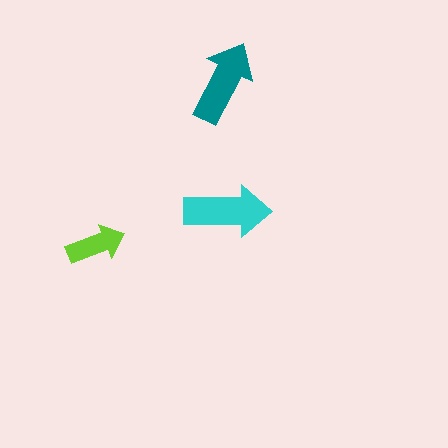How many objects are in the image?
There are 3 objects in the image.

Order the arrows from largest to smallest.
the cyan one, the teal one, the lime one.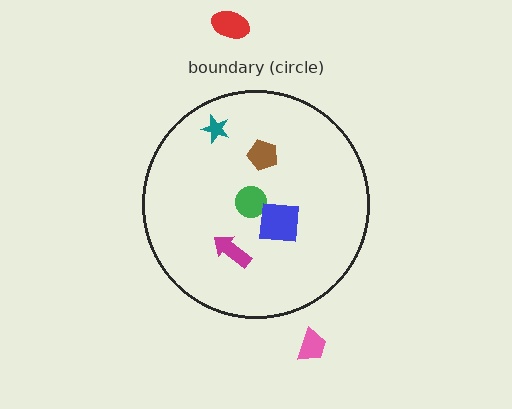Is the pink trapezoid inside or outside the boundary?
Outside.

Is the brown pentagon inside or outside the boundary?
Inside.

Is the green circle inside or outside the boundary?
Inside.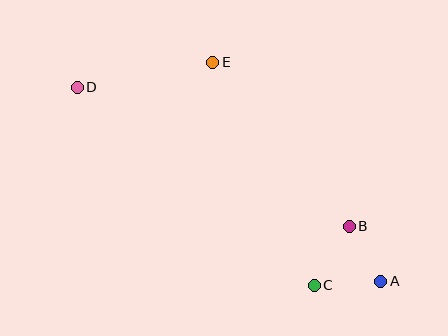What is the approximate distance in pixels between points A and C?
The distance between A and C is approximately 67 pixels.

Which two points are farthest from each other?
Points A and D are farthest from each other.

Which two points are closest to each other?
Points A and B are closest to each other.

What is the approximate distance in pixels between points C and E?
The distance between C and E is approximately 245 pixels.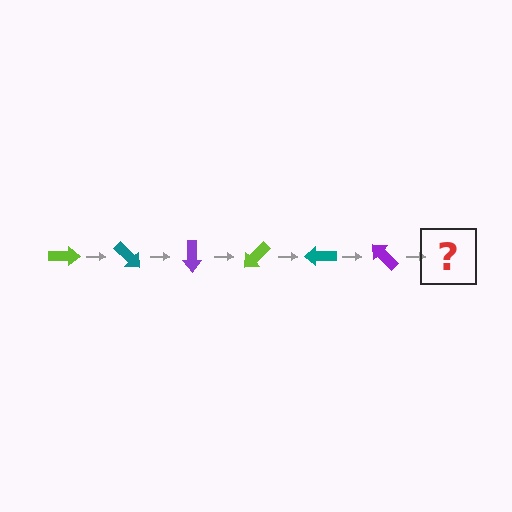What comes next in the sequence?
The next element should be a lime arrow, rotated 270 degrees from the start.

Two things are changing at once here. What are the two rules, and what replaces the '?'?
The two rules are that it rotates 45 degrees each step and the color cycles through lime, teal, and purple. The '?' should be a lime arrow, rotated 270 degrees from the start.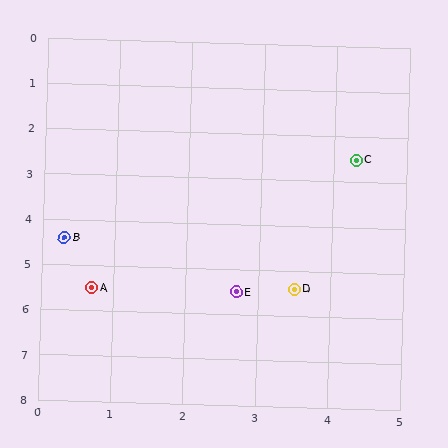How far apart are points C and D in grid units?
Points C and D are about 3.0 grid units apart.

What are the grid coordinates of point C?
Point C is at approximately (4.3, 2.5).